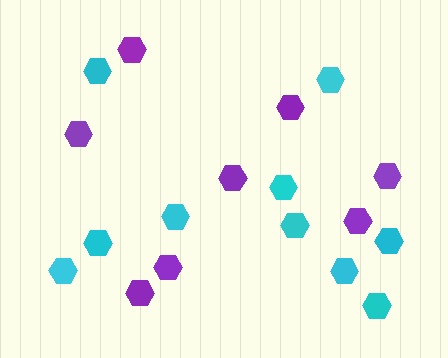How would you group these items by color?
There are 2 groups: one group of purple hexagons (8) and one group of cyan hexagons (10).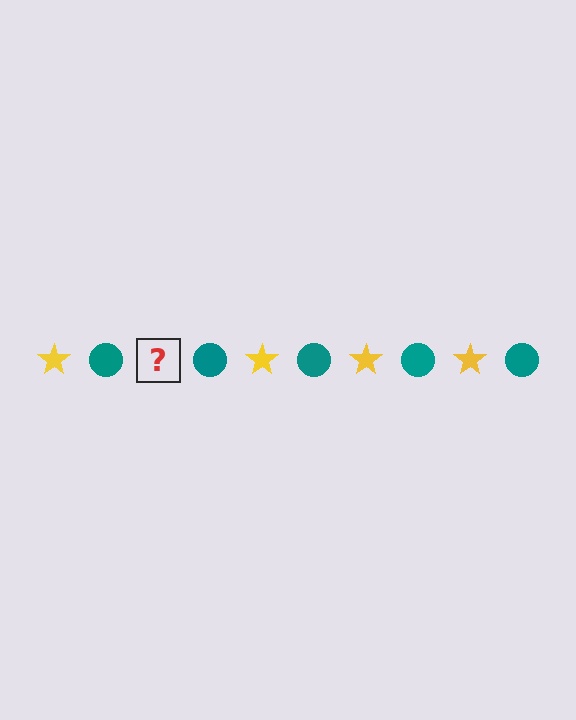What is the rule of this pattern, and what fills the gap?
The rule is that the pattern alternates between yellow star and teal circle. The gap should be filled with a yellow star.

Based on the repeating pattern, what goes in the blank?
The blank should be a yellow star.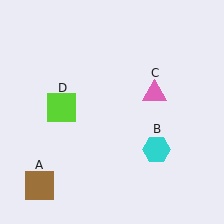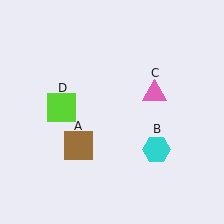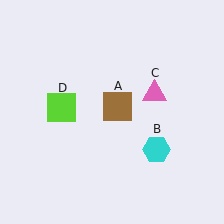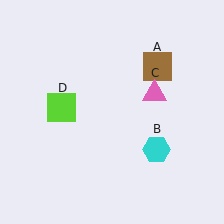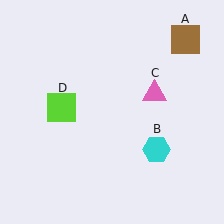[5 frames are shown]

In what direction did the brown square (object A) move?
The brown square (object A) moved up and to the right.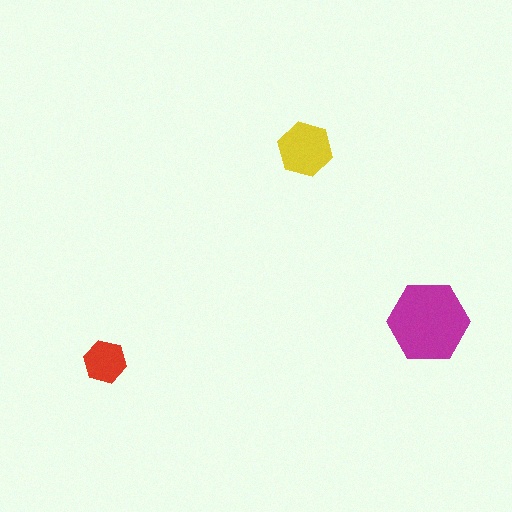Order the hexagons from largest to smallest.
the magenta one, the yellow one, the red one.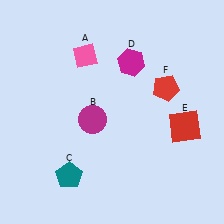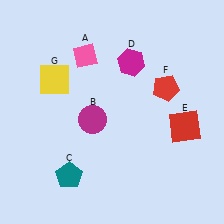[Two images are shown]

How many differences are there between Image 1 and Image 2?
There is 1 difference between the two images.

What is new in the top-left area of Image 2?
A yellow square (G) was added in the top-left area of Image 2.